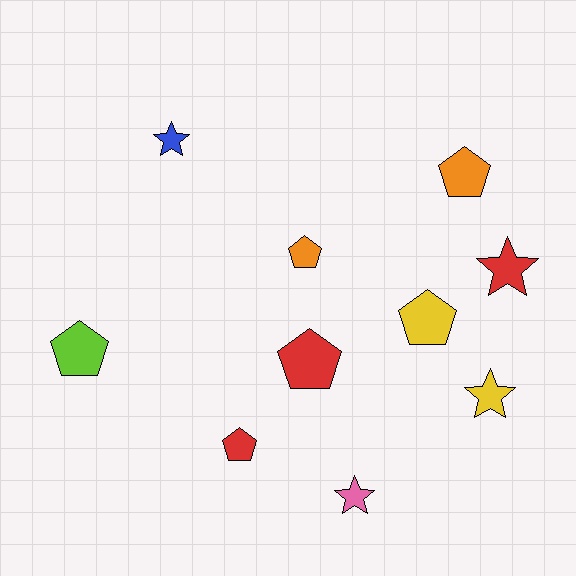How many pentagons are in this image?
There are 6 pentagons.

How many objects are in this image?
There are 10 objects.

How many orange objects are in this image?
There are 2 orange objects.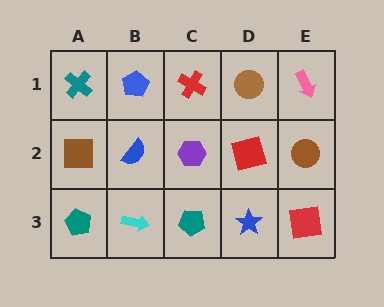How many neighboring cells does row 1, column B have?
3.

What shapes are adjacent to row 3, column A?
A brown square (row 2, column A), a cyan arrow (row 3, column B).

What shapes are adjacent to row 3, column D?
A red square (row 2, column D), a teal pentagon (row 3, column C), a red square (row 3, column E).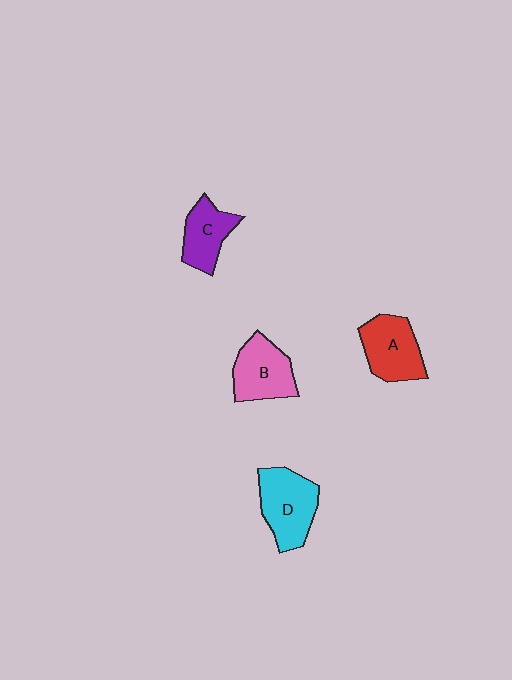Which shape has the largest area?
Shape D (cyan).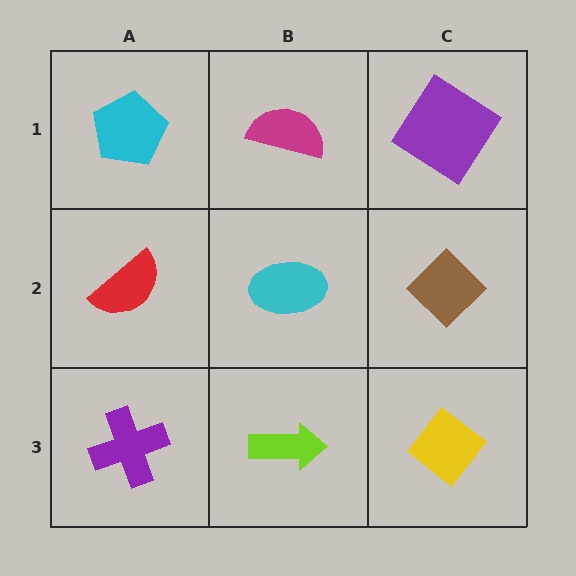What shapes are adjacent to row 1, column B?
A cyan ellipse (row 2, column B), a cyan pentagon (row 1, column A), a purple diamond (row 1, column C).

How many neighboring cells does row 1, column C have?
2.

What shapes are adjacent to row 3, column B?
A cyan ellipse (row 2, column B), a purple cross (row 3, column A), a yellow diamond (row 3, column C).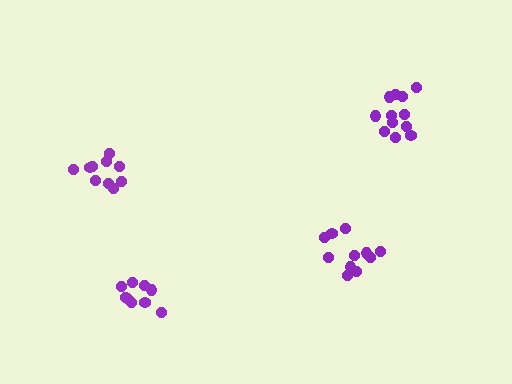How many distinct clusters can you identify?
There are 4 distinct clusters.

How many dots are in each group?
Group 1: 9 dots, Group 2: 11 dots, Group 3: 10 dots, Group 4: 12 dots (42 total).